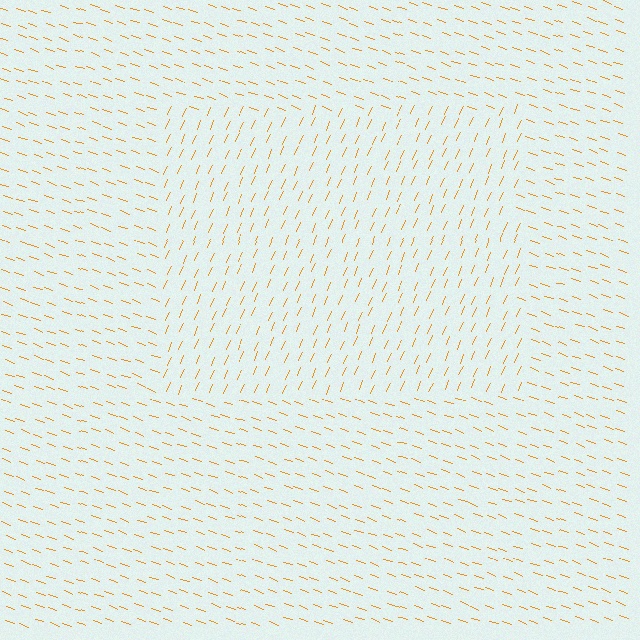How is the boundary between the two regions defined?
The boundary is defined purely by a change in line orientation (approximately 86 degrees difference). All lines are the same color and thickness.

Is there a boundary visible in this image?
Yes, there is a texture boundary formed by a change in line orientation.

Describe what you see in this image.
The image is filled with small orange line segments. A rectangle region in the image has lines oriented differently from the surrounding lines, creating a visible texture boundary.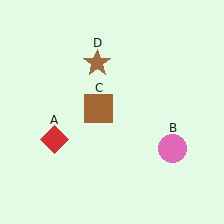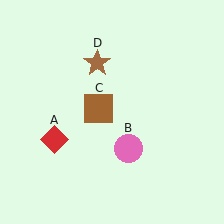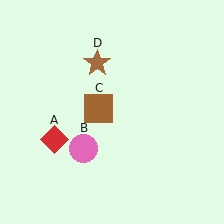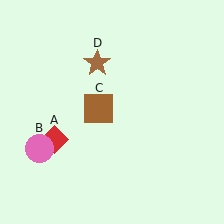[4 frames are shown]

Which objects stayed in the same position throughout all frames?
Red diamond (object A) and brown square (object C) and brown star (object D) remained stationary.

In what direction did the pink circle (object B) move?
The pink circle (object B) moved left.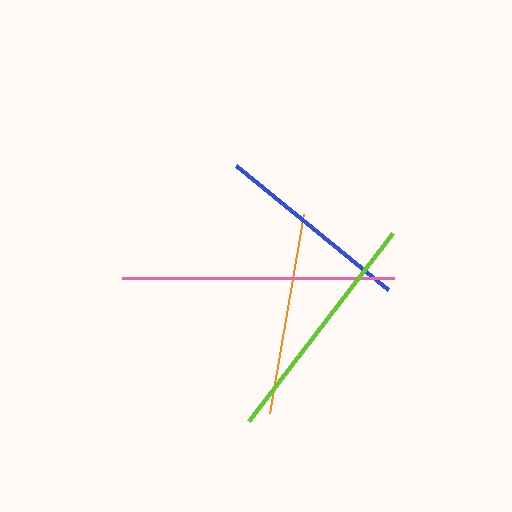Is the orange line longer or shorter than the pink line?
The pink line is longer than the orange line.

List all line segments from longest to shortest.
From longest to shortest: pink, lime, orange, blue.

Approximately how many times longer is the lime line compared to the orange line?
The lime line is approximately 1.2 times the length of the orange line.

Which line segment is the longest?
The pink line is the longest at approximately 272 pixels.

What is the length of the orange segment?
The orange segment is approximately 202 pixels long.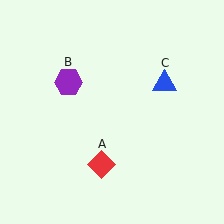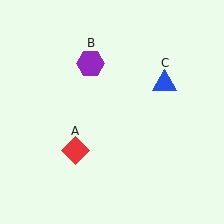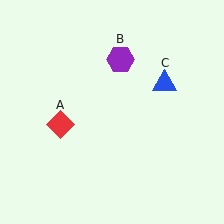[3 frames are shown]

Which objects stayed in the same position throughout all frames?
Blue triangle (object C) remained stationary.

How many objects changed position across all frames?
2 objects changed position: red diamond (object A), purple hexagon (object B).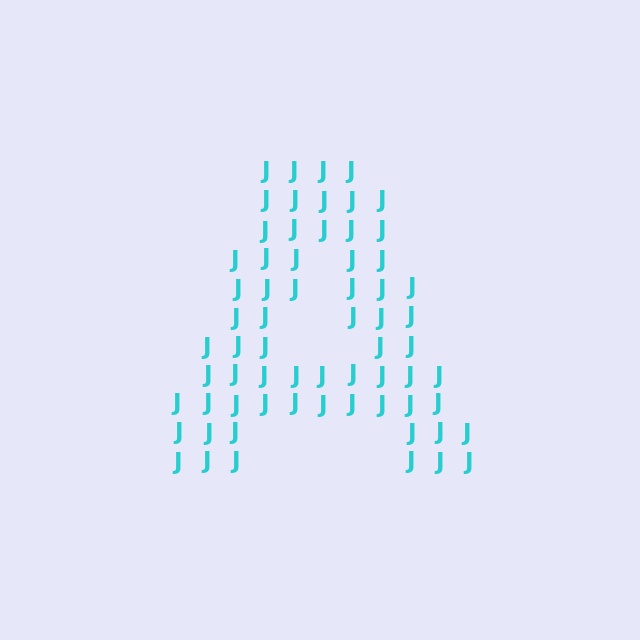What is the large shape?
The large shape is the letter A.